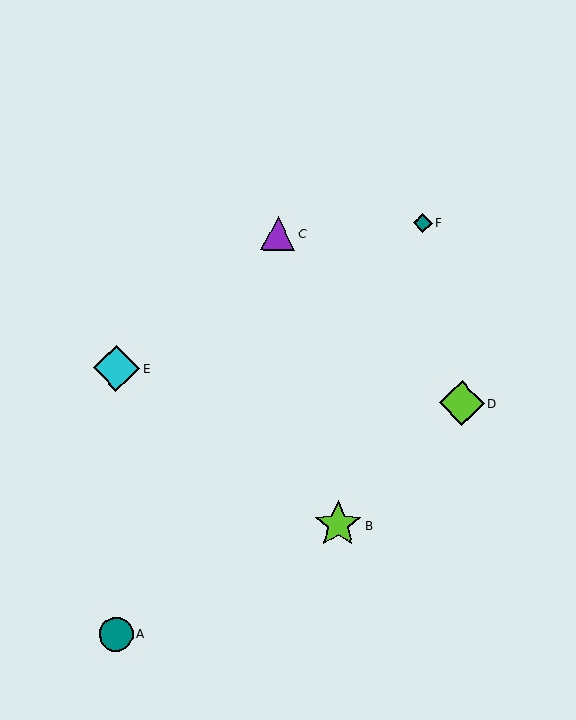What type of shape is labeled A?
Shape A is a teal circle.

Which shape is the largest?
The lime star (labeled B) is the largest.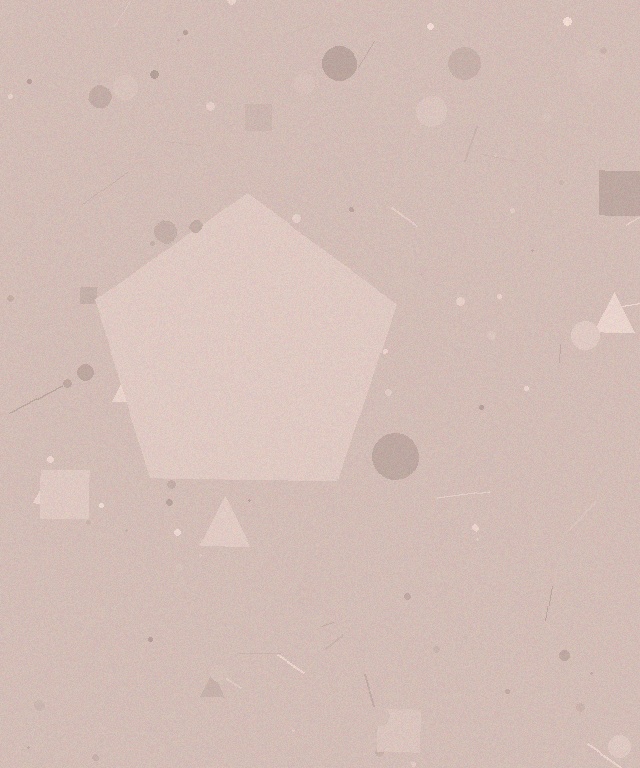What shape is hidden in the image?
A pentagon is hidden in the image.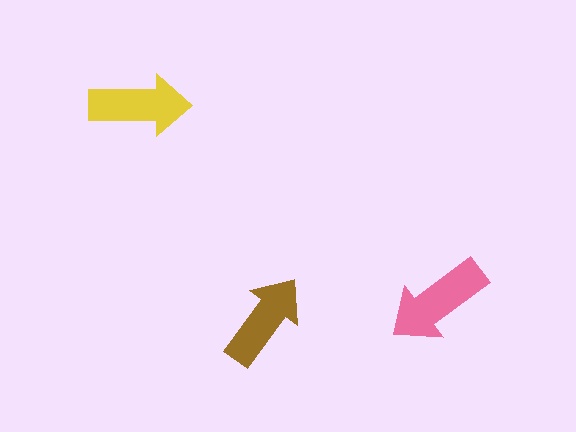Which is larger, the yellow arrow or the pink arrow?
The pink one.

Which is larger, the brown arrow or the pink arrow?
The pink one.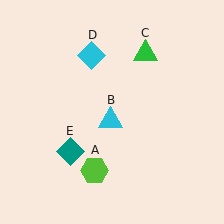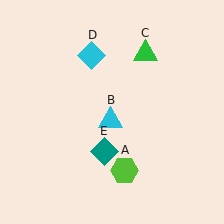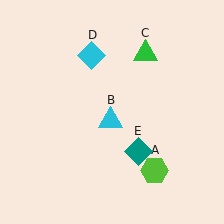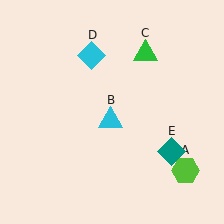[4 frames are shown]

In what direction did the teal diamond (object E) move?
The teal diamond (object E) moved right.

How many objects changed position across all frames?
2 objects changed position: lime hexagon (object A), teal diamond (object E).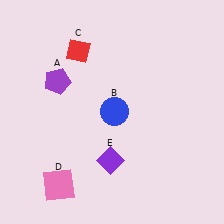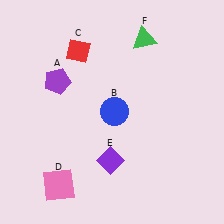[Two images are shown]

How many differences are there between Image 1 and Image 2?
There is 1 difference between the two images.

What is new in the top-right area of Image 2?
A green triangle (F) was added in the top-right area of Image 2.